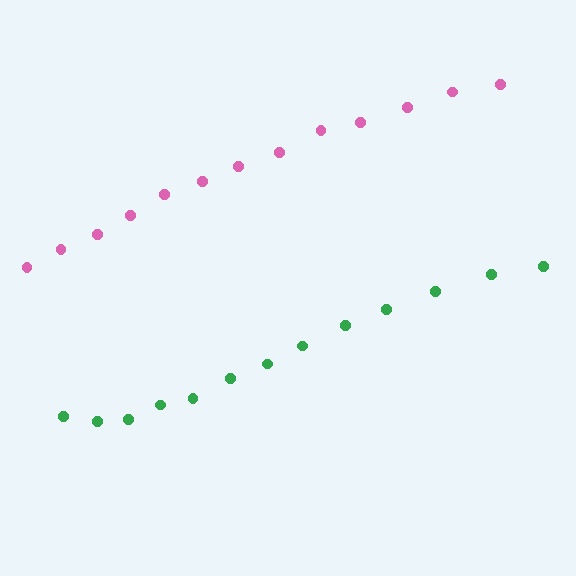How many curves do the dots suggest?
There are 2 distinct paths.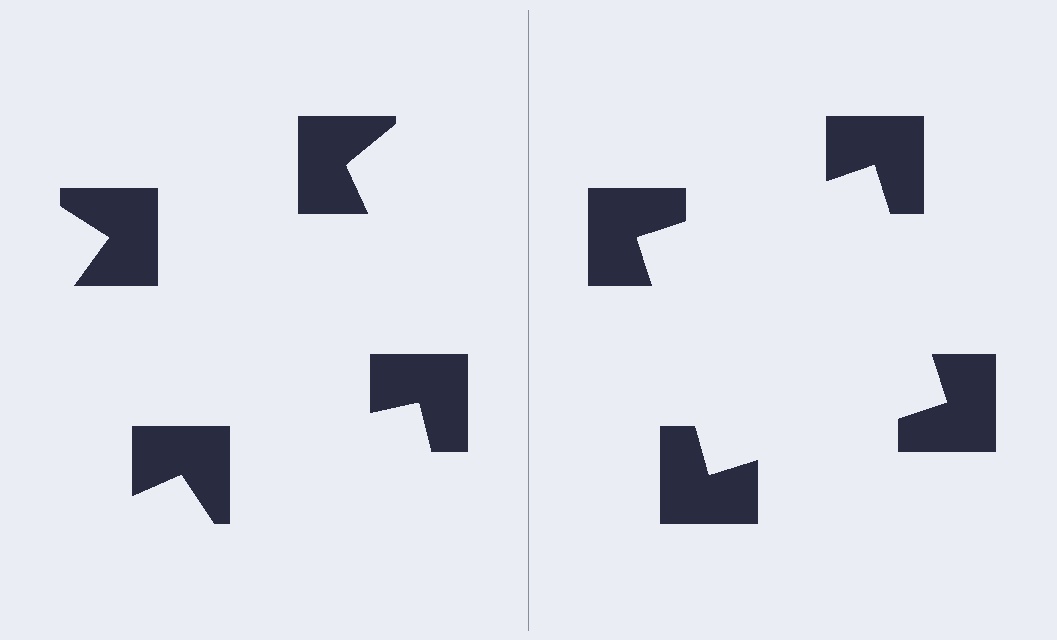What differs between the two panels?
The notched squares are positioned identically on both sides; only the wedge orientations differ. On the right they align to a square; on the left they are misaligned.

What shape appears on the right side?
An illusory square.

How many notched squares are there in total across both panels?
8 — 4 on each side.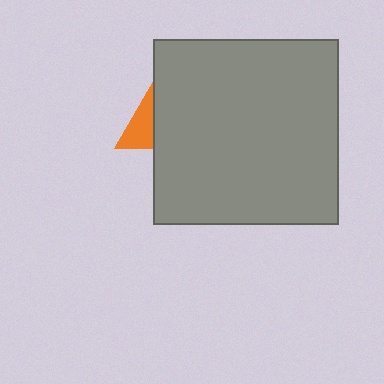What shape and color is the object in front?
The object in front is a gray square.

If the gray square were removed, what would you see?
You would see the complete orange triangle.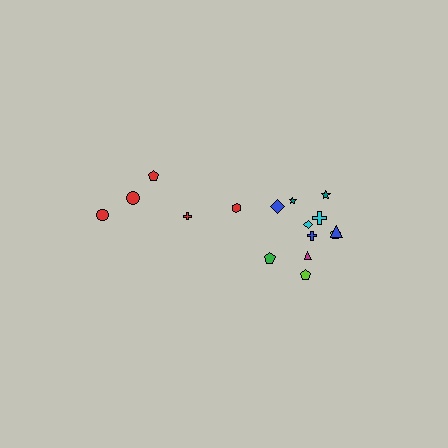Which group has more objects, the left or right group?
The right group.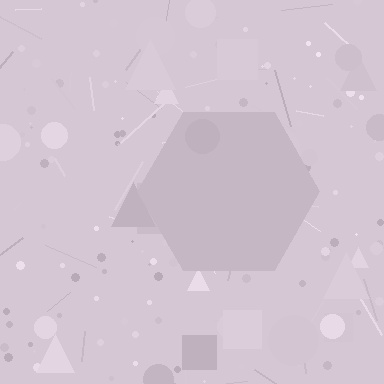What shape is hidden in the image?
A hexagon is hidden in the image.